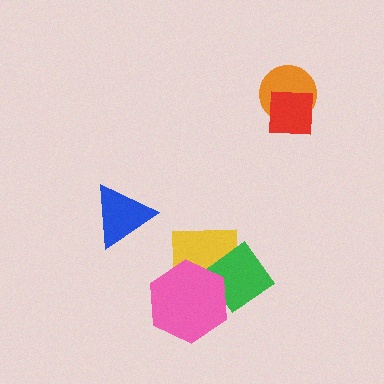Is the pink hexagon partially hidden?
No, no other shape covers it.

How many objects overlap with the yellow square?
2 objects overlap with the yellow square.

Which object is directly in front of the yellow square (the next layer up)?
The green diamond is directly in front of the yellow square.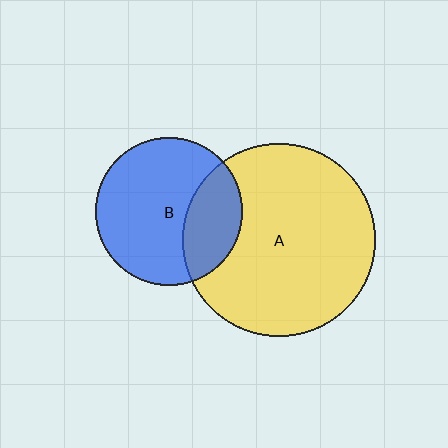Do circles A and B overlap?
Yes.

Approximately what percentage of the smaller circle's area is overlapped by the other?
Approximately 30%.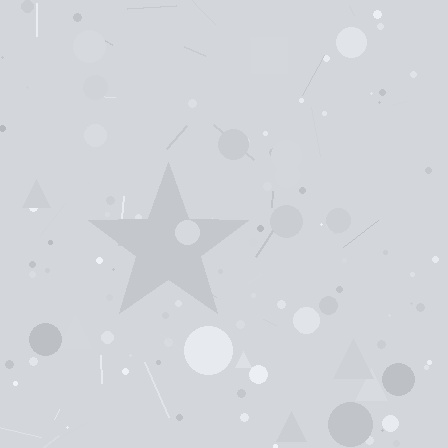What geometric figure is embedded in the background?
A star is embedded in the background.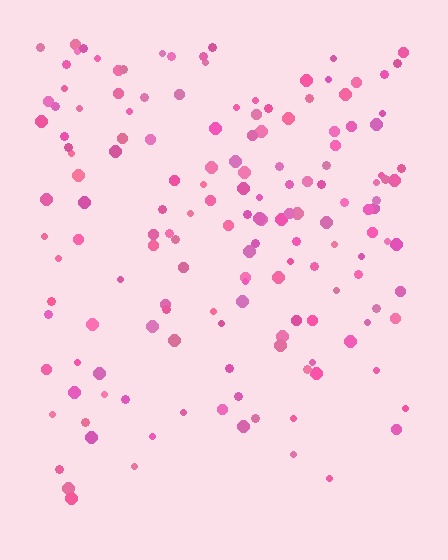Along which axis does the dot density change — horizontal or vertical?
Vertical.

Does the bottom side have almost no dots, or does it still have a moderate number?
Still a moderate number, just noticeably fewer than the top.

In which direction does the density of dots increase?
From bottom to top, with the top side densest.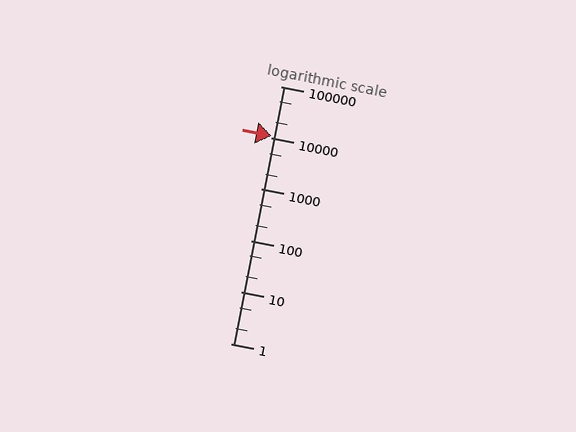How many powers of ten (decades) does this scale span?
The scale spans 5 decades, from 1 to 100000.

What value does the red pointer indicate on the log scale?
The pointer indicates approximately 11000.